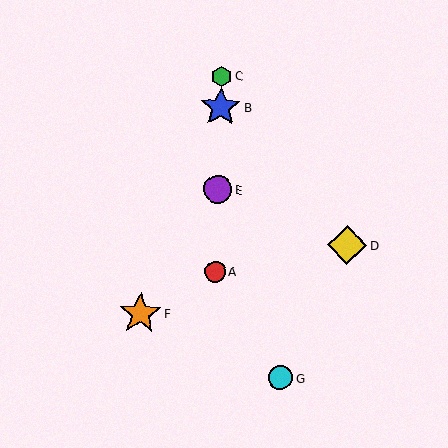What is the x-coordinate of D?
Object D is at x≈347.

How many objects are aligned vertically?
4 objects (A, B, C, E) are aligned vertically.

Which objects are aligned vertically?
Objects A, B, C, E are aligned vertically.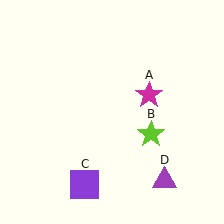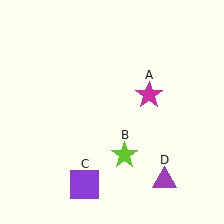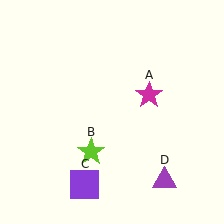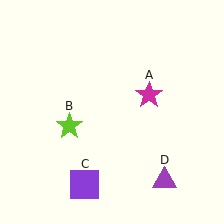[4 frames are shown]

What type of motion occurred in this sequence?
The lime star (object B) rotated clockwise around the center of the scene.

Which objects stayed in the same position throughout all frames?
Magenta star (object A) and purple square (object C) and purple triangle (object D) remained stationary.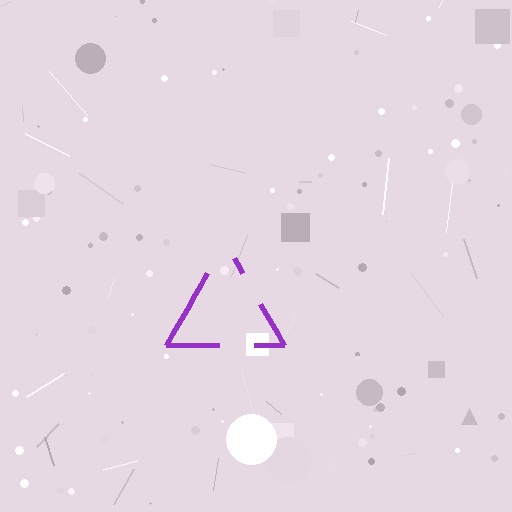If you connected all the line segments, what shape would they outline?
They would outline a triangle.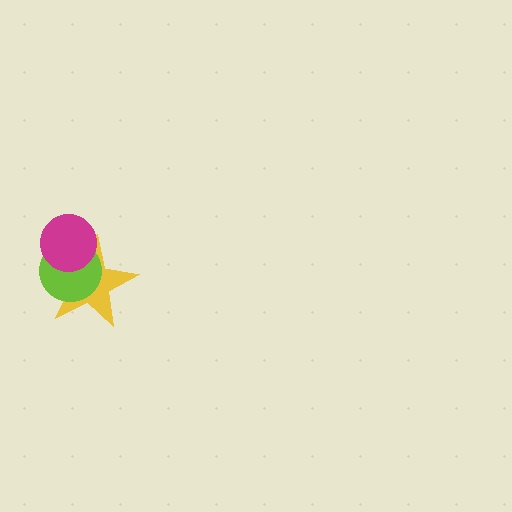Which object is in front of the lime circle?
The magenta circle is in front of the lime circle.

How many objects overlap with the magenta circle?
2 objects overlap with the magenta circle.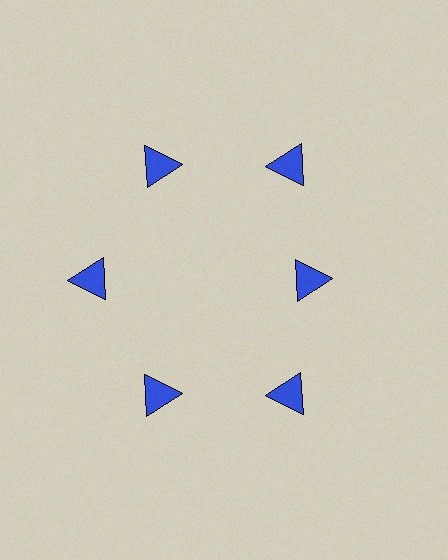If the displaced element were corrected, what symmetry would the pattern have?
It would have 6-fold rotational symmetry — the pattern would map onto itself every 60 degrees.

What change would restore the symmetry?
The symmetry would be restored by moving it outward, back onto the ring so that all 6 triangles sit at equal angles and equal distance from the center.